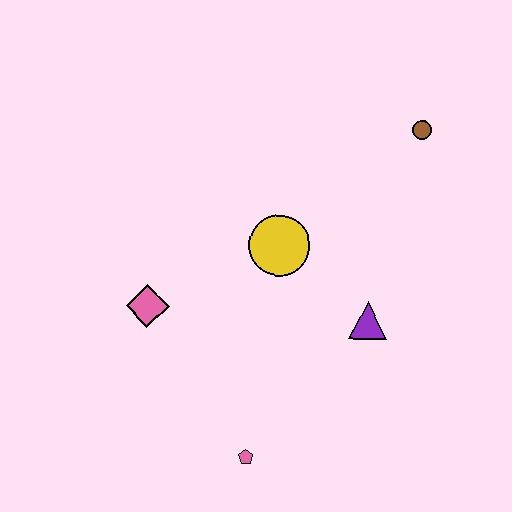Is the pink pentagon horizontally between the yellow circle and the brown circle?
No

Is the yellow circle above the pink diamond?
Yes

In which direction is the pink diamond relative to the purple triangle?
The pink diamond is to the left of the purple triangle.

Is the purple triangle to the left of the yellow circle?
No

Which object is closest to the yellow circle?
The purple triangle is closest to the yellow circle.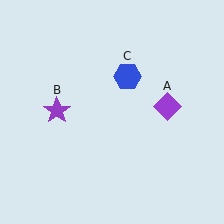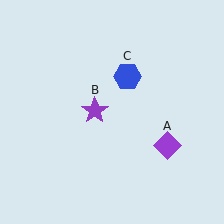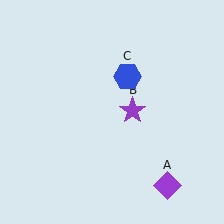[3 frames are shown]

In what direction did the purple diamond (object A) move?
The purple diamond (object A) moved down.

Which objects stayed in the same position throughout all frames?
Blue hexagon (object C) remained stationary.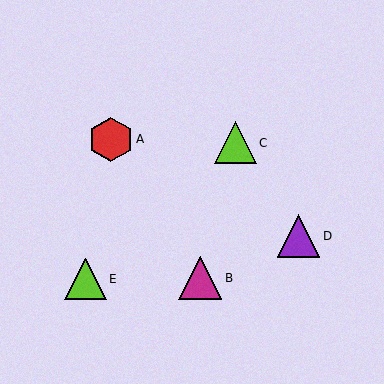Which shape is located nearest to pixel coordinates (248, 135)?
The lime triangle (labeled C) at (236, 143) is nearest to that location.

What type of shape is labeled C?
Shape C is a lime triangle.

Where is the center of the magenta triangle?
The center of the magenta triangle is at (200, 278).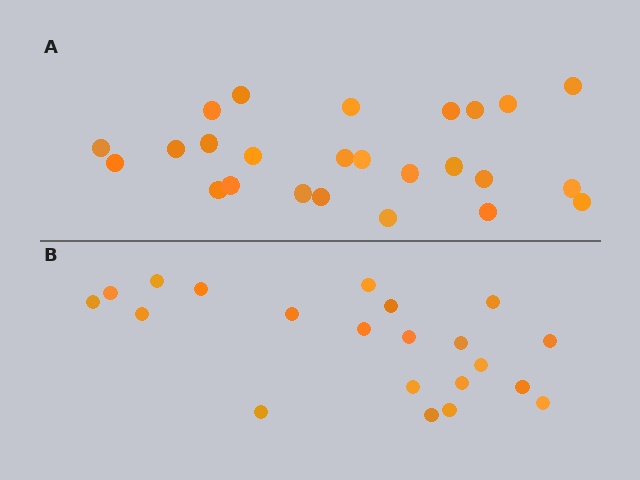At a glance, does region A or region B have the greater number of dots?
Region A (the top region) has more dots.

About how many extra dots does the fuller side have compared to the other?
Region A has about 4 more dots than region B.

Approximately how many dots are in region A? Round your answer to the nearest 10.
About 20 dots. (The exact count is 25, which rounds to 20.)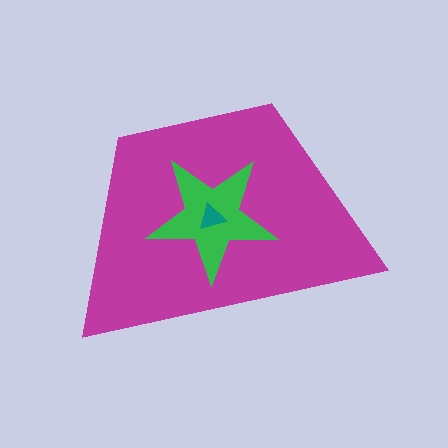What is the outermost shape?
The magenta trapezoid.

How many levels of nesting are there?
3.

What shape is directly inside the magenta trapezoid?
The green star.